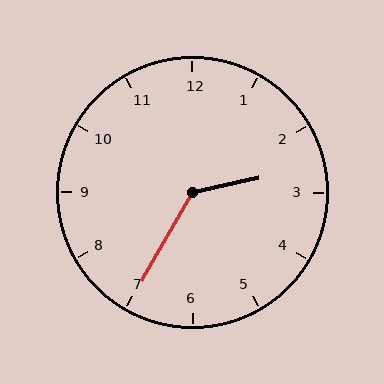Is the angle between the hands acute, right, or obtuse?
It is obtuse.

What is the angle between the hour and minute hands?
Approximately 132 degrees.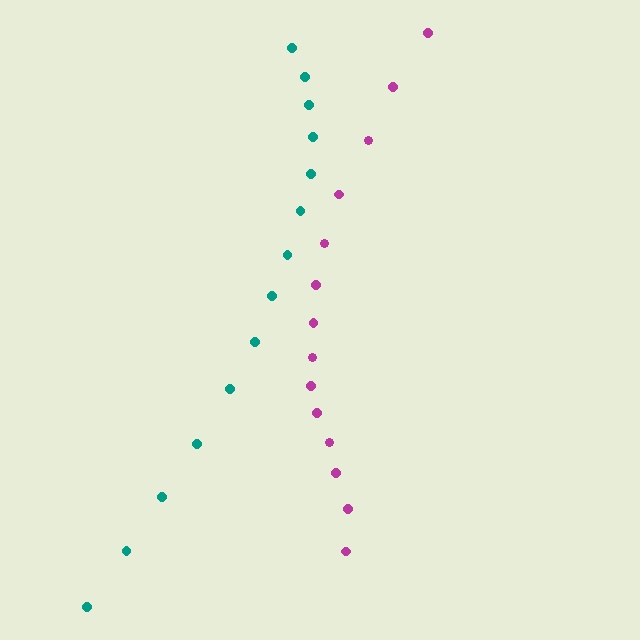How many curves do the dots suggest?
There are 2 distinct paths.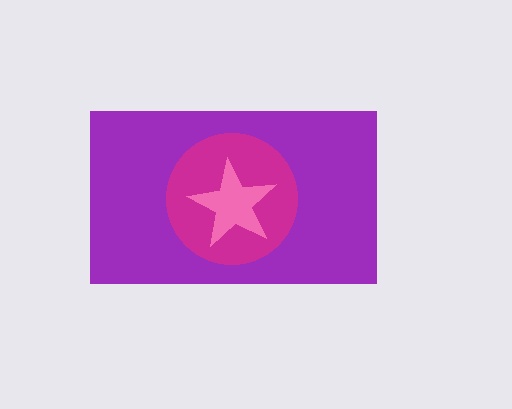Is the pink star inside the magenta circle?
Yes.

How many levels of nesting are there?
3.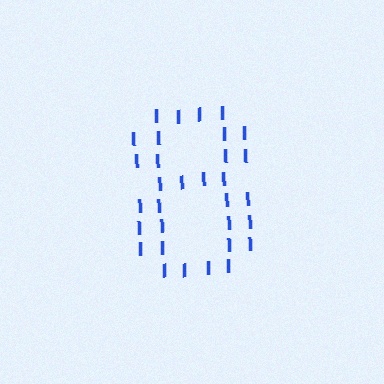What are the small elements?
The small elements are letter I's.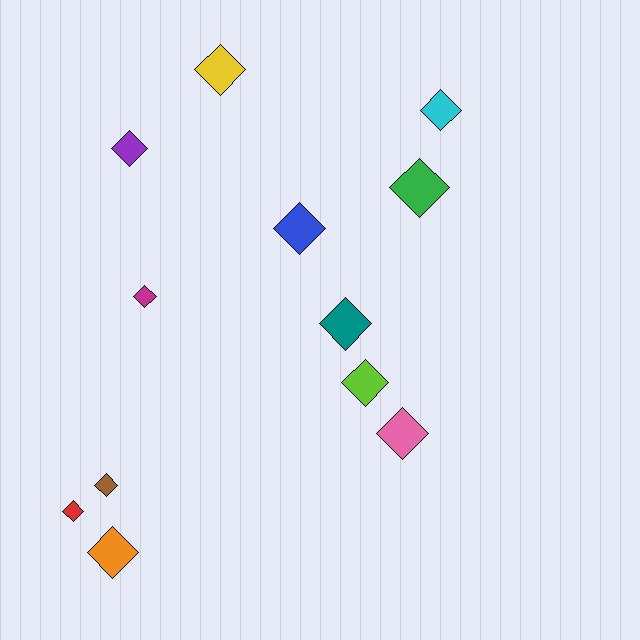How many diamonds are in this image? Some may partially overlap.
There are 12 diamonds.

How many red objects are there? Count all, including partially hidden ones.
There is 1 red object.